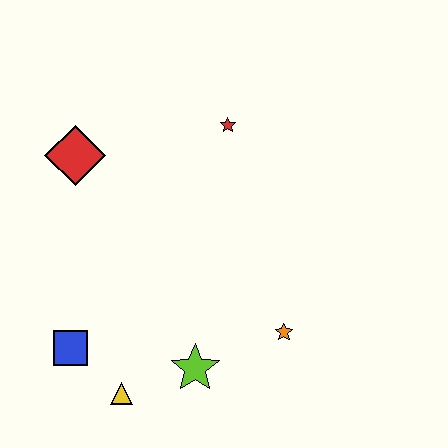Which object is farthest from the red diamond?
The orange star is farthest from the red diamond.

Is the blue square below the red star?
Yes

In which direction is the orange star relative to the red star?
The orange star is below the red star.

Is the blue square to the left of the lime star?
Yes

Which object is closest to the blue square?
The yellow triangle is closest to the blue square.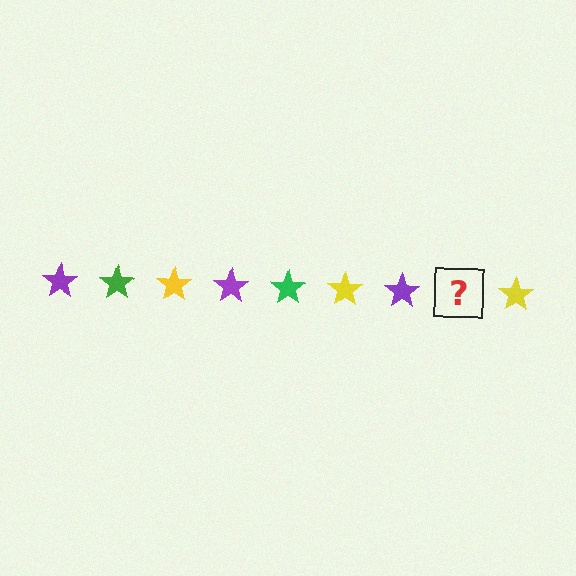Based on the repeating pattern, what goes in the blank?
The blank should be a green star.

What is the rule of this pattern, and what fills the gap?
The rule is that the pattern cycles through purple, green, yellow stars. The gap should be filled with a green star.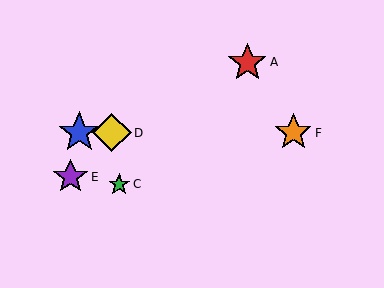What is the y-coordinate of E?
Object E is at y≈177.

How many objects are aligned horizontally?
3 objects (B, D, F) are aligned horizontally.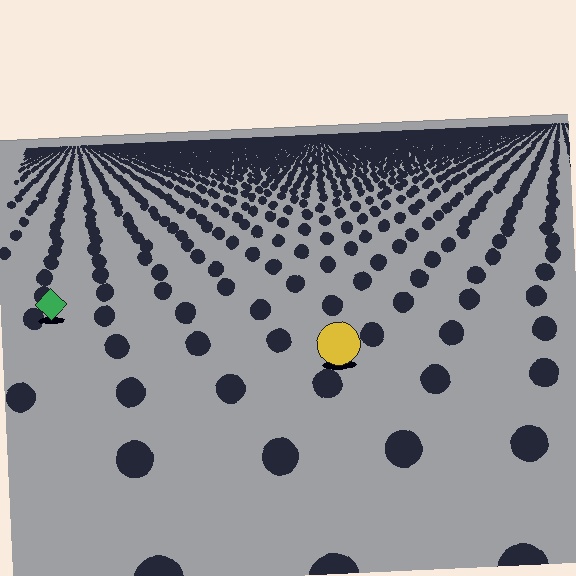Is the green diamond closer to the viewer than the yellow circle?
No. The yellow circle is closer — you can tell from the texture gradient: the ground texture is coarser near it.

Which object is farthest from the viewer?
The green diamond is farthest from the viewer. It appears smaller and the ground texture around it is denser.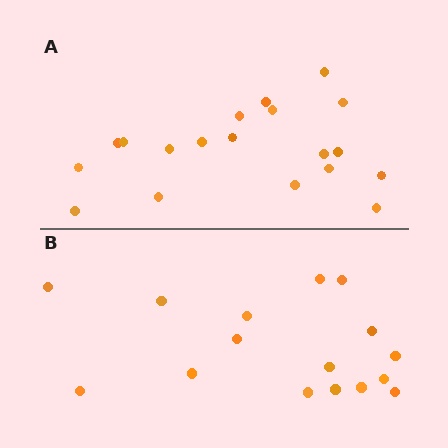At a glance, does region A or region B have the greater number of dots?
Region A (the top region) has more dots.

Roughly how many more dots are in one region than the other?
Region A has just a few more — roughly 2 or 3 more dots than region B.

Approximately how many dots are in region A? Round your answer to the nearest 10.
About 20 dots. (The exact count is 19, which rounds to 20.)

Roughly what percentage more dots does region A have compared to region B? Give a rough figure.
About 20% more.